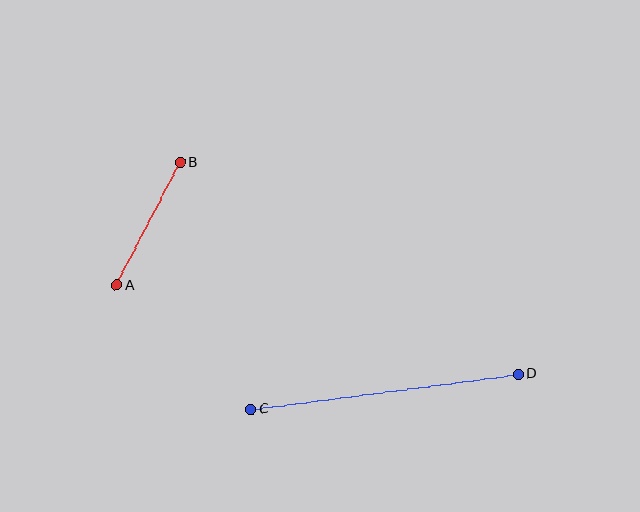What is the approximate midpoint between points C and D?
The midpoint is at approximately (385, 392) pixels.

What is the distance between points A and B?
The distance is approximately 138 pixels.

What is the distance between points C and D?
The distance is approximately 269 pixels.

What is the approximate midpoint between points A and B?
The midpoint is at approximately (149, 224) pixels.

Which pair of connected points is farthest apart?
Points C and D are farthest apart.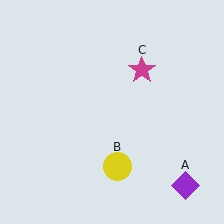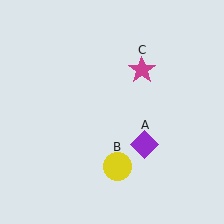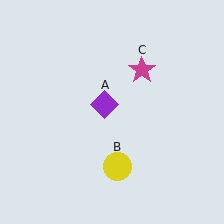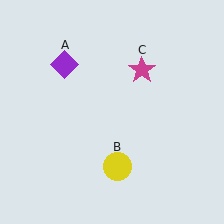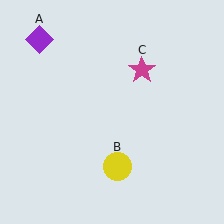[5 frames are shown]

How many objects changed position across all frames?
1 object changed position: purple diamond (object A).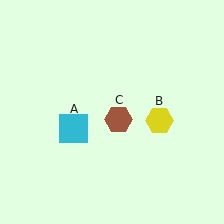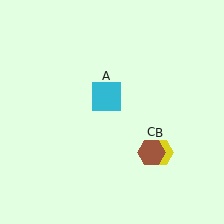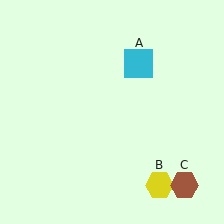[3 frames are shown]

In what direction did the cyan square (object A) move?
The cyan square (object A) moved up and to the right.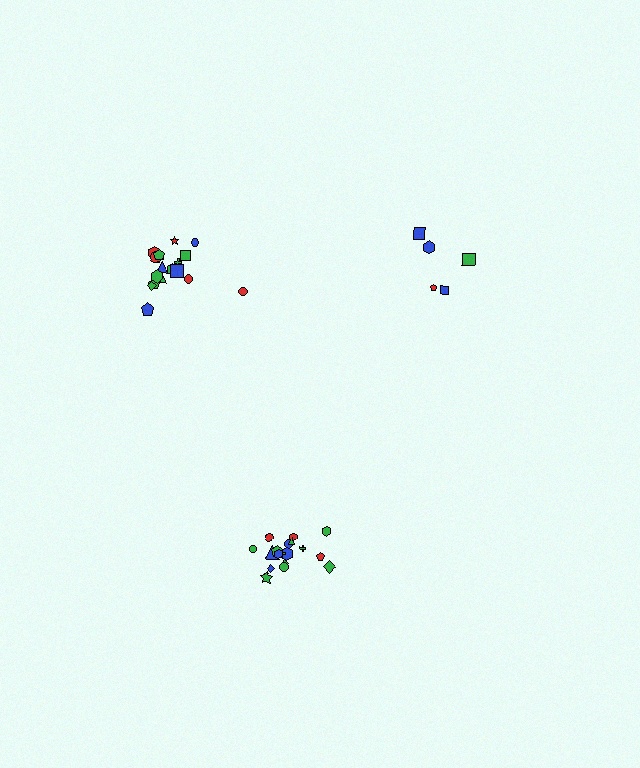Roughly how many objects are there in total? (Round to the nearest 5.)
Roughly 40 objects in total.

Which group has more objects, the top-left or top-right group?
The top-left group.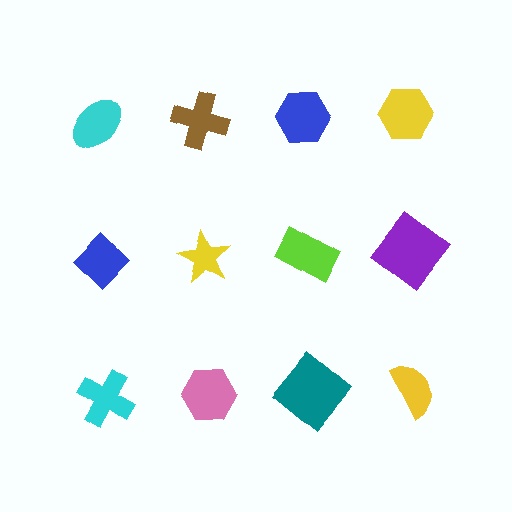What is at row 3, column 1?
A cyan cross.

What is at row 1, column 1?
A cyan ellipse.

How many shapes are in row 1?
4 shapes.